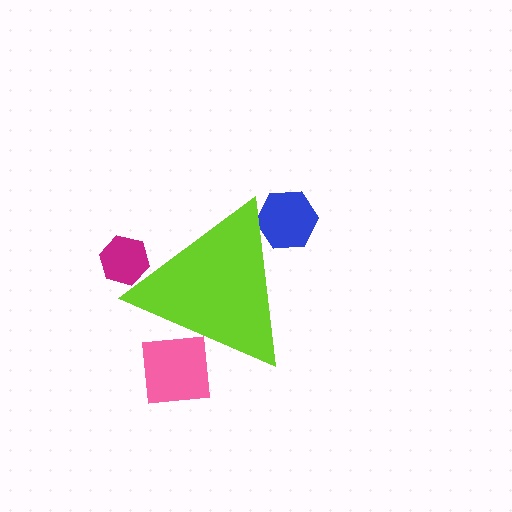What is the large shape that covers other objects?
A lime triangle.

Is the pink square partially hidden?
Yes, the pink square is partially hidden behind the lime triangle.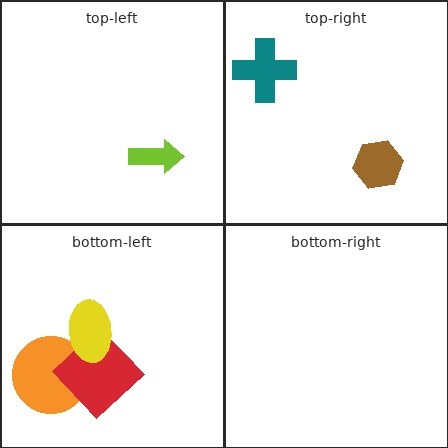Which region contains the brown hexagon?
The top-right region.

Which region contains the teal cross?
The top-right region.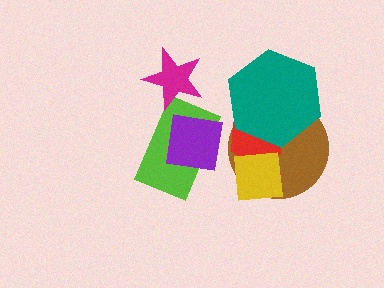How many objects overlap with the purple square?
1 object overlaps with the purple square.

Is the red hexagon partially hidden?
Yes, it is partially covered by another shape.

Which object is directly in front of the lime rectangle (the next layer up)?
The purple square is directly in front of the lime rectangle.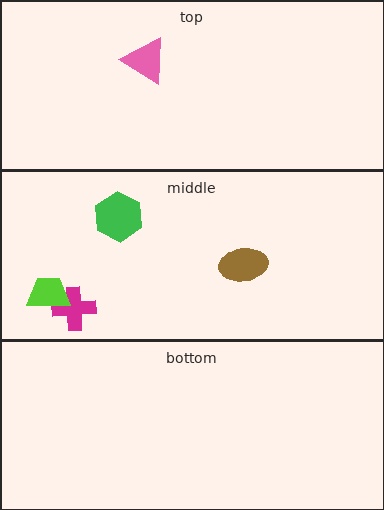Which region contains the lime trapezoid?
The middle region.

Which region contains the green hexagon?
The middle region.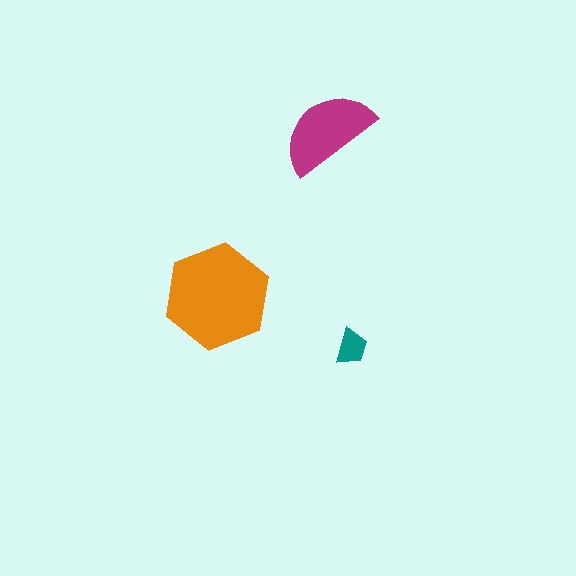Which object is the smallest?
The teal trapezoid.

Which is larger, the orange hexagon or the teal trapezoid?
The orange hexagon.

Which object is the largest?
The orange hexagon.